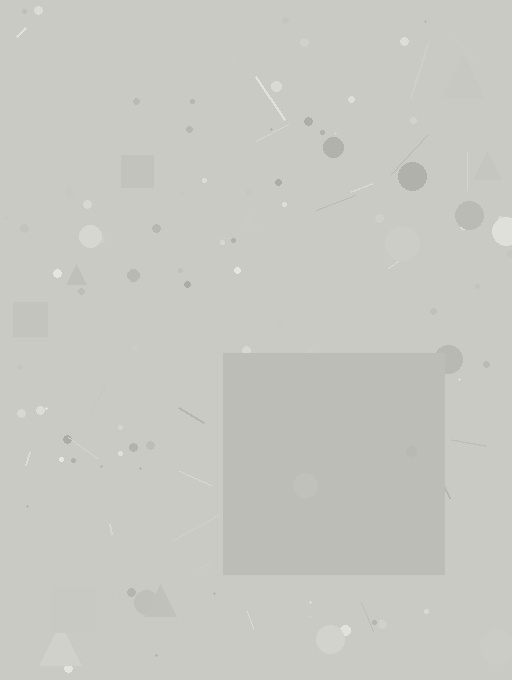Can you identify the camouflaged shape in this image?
The camouflaged shape is a square.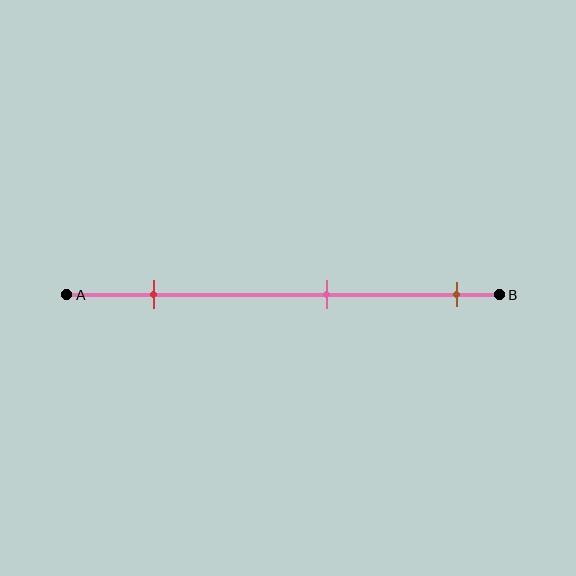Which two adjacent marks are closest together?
The pink and brown marks are the closest adjacent pair.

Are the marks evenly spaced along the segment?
Yes, the marks are approximately evenly spaced.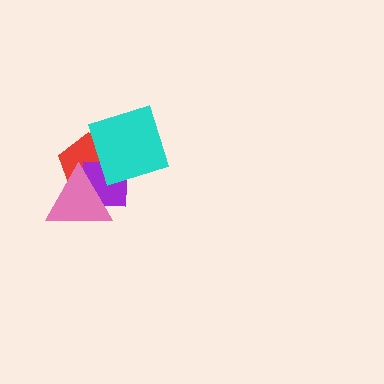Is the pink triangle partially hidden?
Yes, it is partially covered by another shape.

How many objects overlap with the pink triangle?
3 objects overlap with the pink triangle.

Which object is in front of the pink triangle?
The cyan diamond is in front of the pink triangle.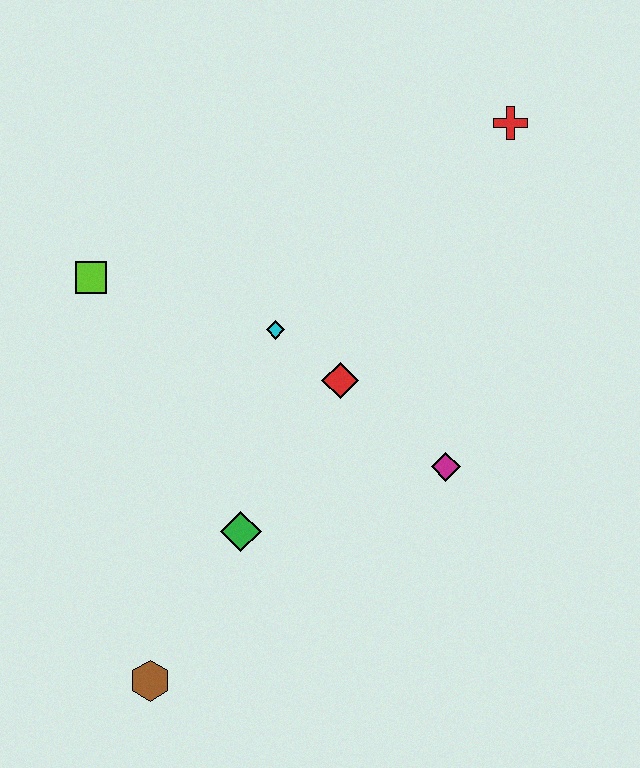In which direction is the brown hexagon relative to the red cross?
The brown hexagon is below the red cross.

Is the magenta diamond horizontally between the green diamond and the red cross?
Yes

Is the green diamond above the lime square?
No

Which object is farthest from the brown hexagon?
The red cross is farthest from the brown hexagon.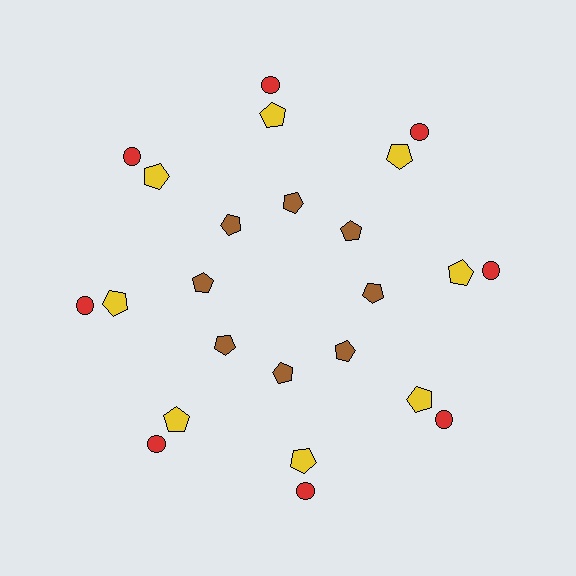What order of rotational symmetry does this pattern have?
This pattern has 8-fold rotational symmetry.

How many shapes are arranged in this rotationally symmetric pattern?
There are 24 shapes, arranged in 8 groups of 3.